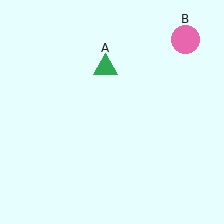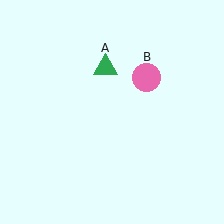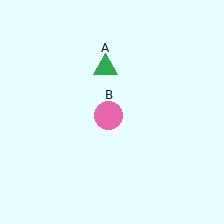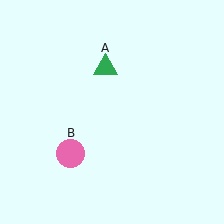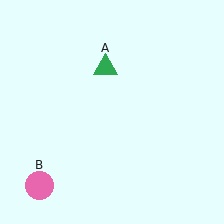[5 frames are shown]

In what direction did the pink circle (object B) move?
The pink circle (object B) moved down and to the left.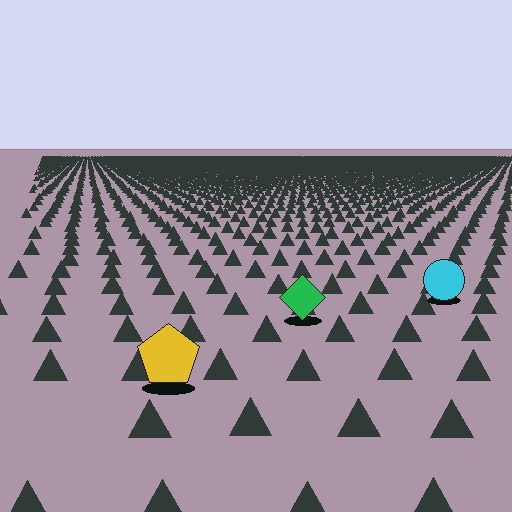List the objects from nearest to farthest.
From nearest to farthest: the yellow pentagon, the green diamond, the cyan circle.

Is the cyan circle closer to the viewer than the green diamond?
No. The green diamond is closer — you can tell from the texture gradient: the ground texture is coarser near it.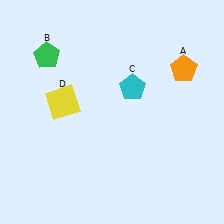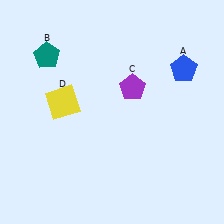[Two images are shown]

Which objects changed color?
A changed from orange to blue. B changed from green to teal. C changed from cyan to purple.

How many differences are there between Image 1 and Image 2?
There are 3 differences between the two images.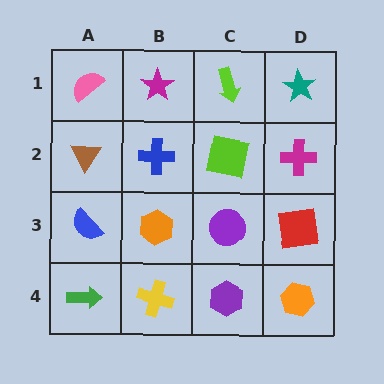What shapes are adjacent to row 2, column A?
A pink semicircle (row 1, column A), a blue semicircle (row 3, column A), a blue cross (row 2, column B).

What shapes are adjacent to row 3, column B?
A blue cross (row 2, column B), a yellow cross (row 4, column B), a blue semicircle (row 3, column A), a purple circle (row 3, column C).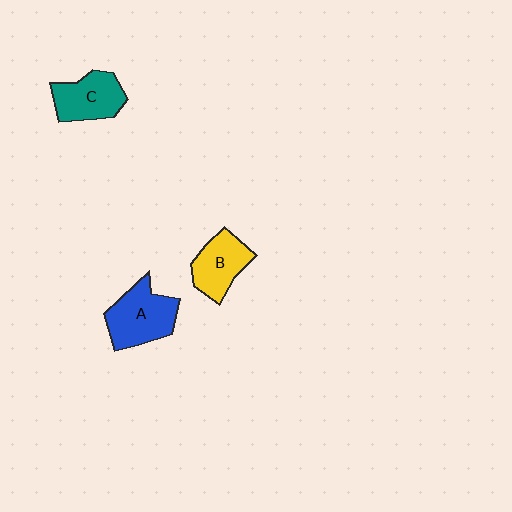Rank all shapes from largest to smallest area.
From largest to smallest: A (blue), C (teal), B (yellow).